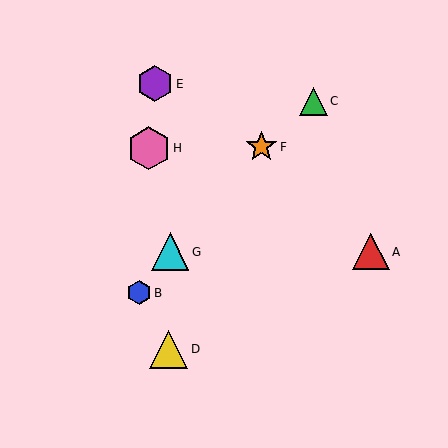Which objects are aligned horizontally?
Objects A, G are aligned horizontally.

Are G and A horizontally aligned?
Yes, both are at y≈252.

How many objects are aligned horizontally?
2 objects (A, G) are aligned horizontally.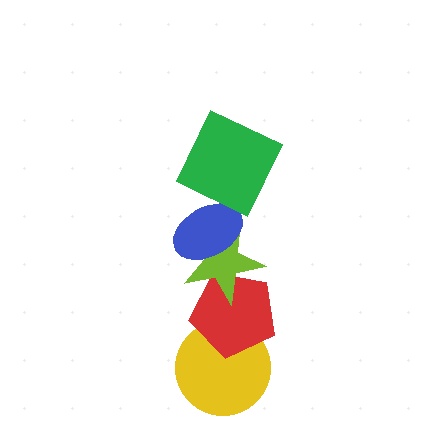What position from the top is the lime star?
The lime star is 3rd from the top.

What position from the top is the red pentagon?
The red pentagon is 4th from the top.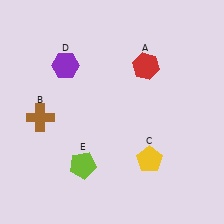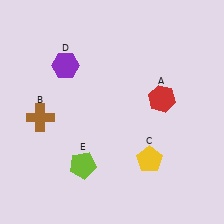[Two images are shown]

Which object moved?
The red hexagon (A) moved down.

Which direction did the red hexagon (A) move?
The red hexagon (A) moved down.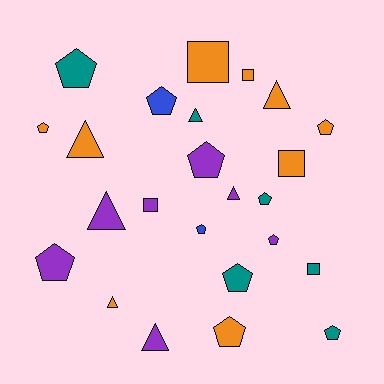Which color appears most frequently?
Orange, with 9 objects.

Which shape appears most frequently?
Pentagon, with 12 objects.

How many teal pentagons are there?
There are 4 teal pentagons.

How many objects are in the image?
There are 24 objects.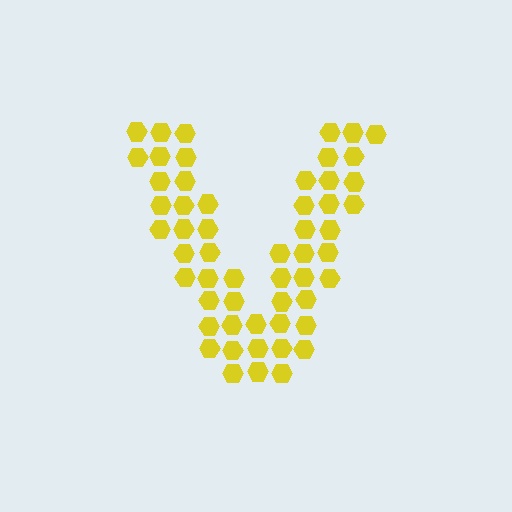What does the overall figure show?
The overall figure shows the letter V.